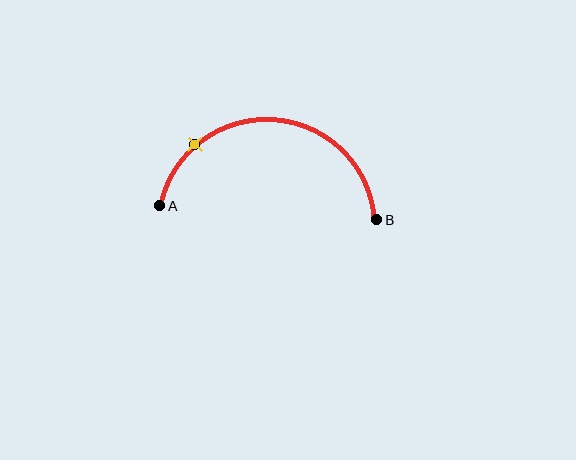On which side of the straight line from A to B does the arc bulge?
The arc bulges above the straight line connecting A and B.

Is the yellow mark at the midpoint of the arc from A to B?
No. The yellow mark lies on the arc but is closer to endpoint A. The arc midpoint would be at the point on the curve equidistant along the arc from both A and B.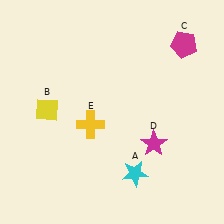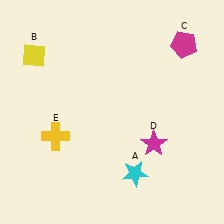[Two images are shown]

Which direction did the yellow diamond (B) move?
The yellow diamond (B) moved up.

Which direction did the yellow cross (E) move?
The yellow cross (E) moved left.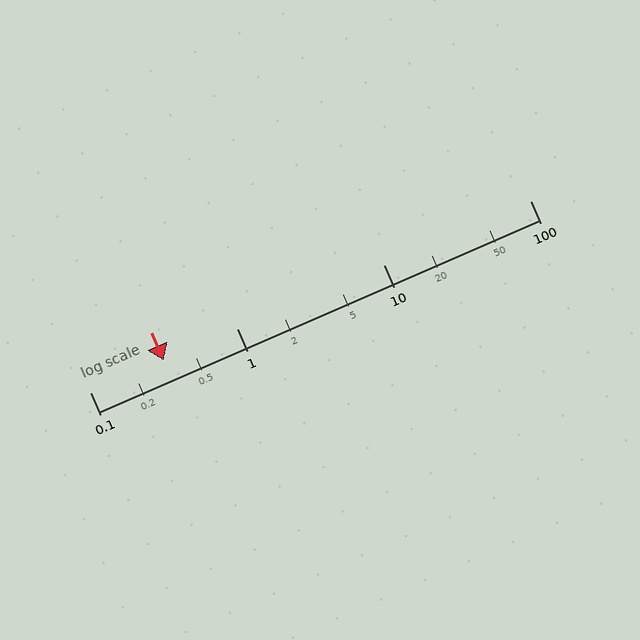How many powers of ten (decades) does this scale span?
The scale spans 3 decades, from 0.1 to 100.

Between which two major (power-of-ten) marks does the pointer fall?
The pointer is between 0.1 and 1.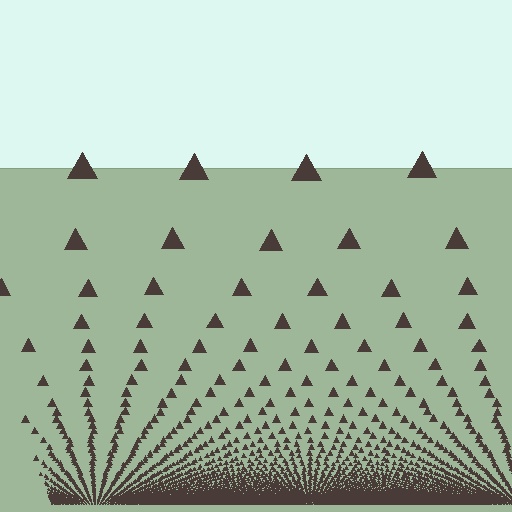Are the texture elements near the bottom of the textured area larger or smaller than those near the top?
Smaller. The gradient is inverted — elements near the bottom are smaller and denser.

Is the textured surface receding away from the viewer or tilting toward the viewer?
The surface appears to tilt toward the viewer. Texture elements get larger and sparser toward the top.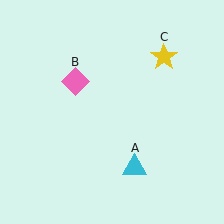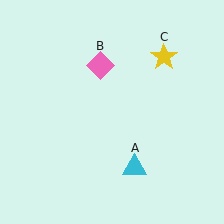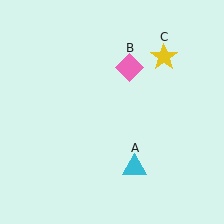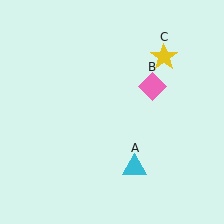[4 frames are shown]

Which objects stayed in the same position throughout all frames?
Cyan triangle (object A) and yellow star (object C) remained stationary.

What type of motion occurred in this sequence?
The pink diamond (object B) rotated clockwise around the center of the scene.